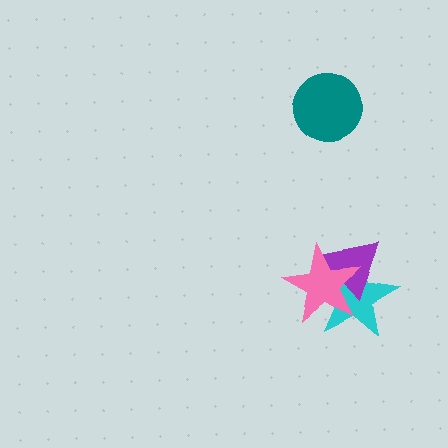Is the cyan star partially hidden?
Yes, it is partially covered by another shape.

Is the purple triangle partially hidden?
Yes, it is partially covered by another shape.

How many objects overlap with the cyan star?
2 objects overlap with the cyan star.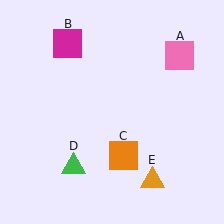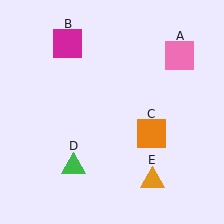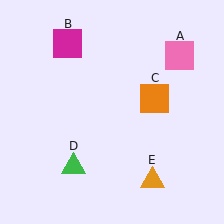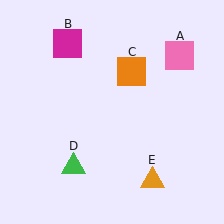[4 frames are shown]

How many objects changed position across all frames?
1 object changed position: orange square (object C).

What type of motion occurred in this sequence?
The orange square (object C) rotated counterclockwise around the center of the scene.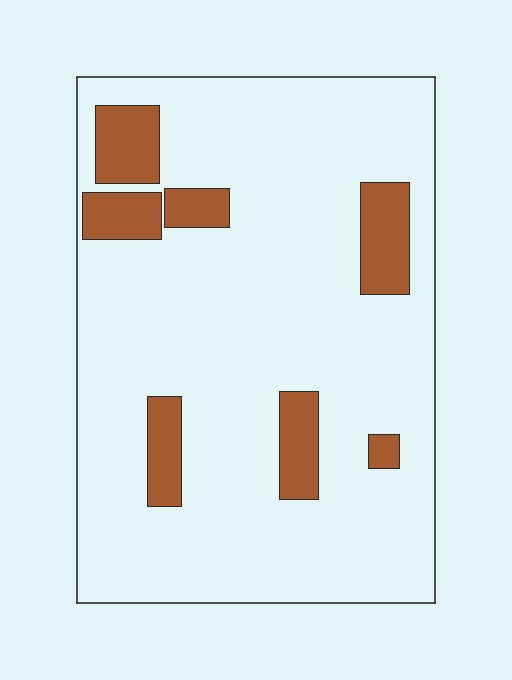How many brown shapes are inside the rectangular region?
7.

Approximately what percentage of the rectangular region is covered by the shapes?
Approximately 15%.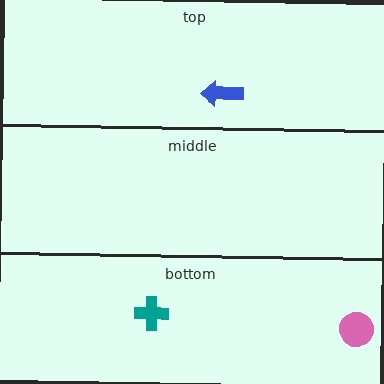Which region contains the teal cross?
The bottom region.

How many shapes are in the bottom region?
2.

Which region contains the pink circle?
The bottom region.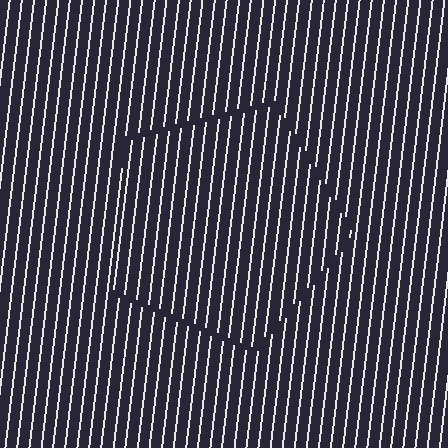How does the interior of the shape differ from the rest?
The interior of the shape contains the same grating, shifted by half a period — the contour is defined by the phase discontinuity where line-ends from the inner and outer gratings abut.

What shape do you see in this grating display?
An illusory pentagon. The interior of the shape contains the same grating, shifted by half a period — the contour is defined by the phase discontinuity where line-ends from the inner and outer gratings abut.